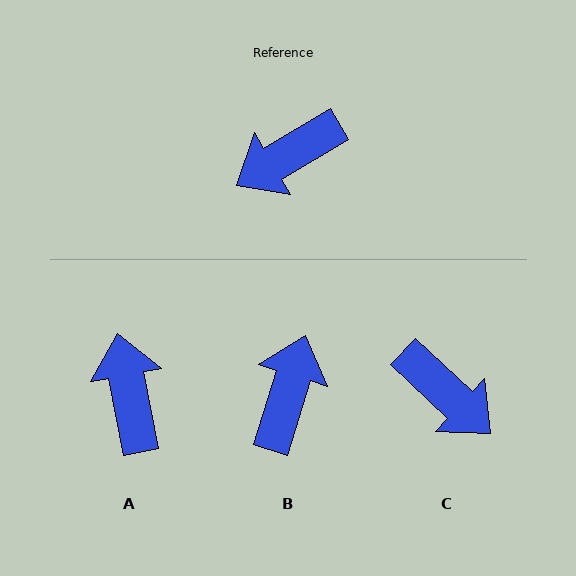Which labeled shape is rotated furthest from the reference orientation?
B, about 137 degrees away.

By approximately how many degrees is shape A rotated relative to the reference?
Approximately 109 degrees clockwise.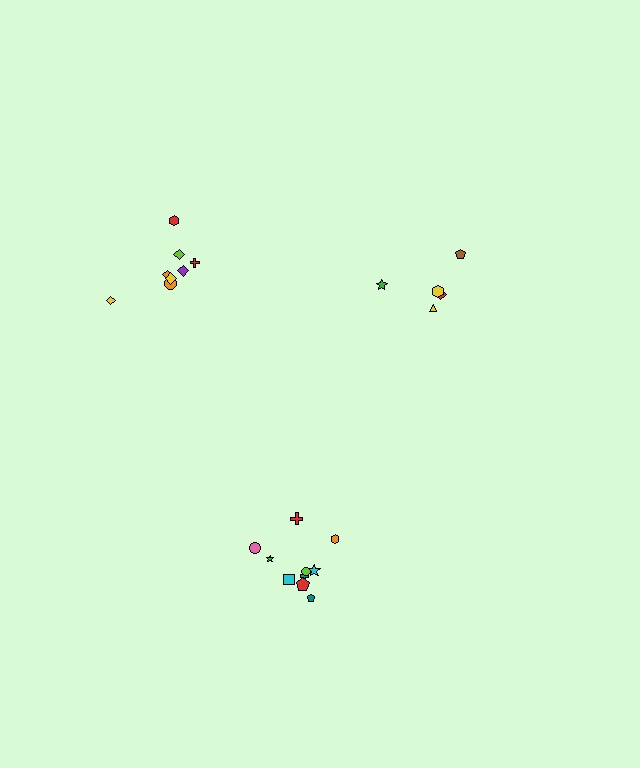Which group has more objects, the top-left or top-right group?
The top-left group.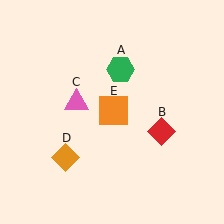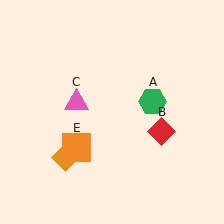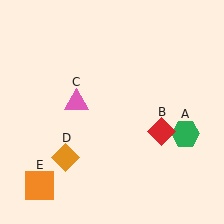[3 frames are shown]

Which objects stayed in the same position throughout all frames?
Red diamond (object B) and pink triangle (object C) and orange diamond (object D) remained stationary.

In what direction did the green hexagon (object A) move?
The green hexagon (object A) moved down and to the right.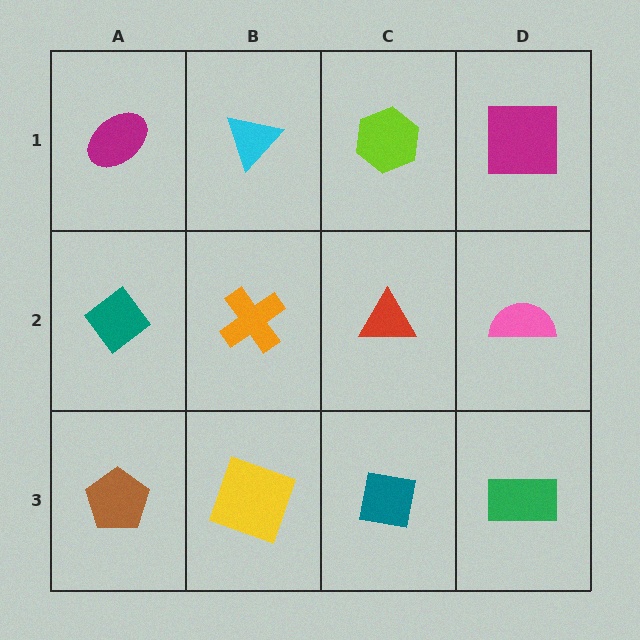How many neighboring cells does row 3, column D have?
2.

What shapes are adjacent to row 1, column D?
A pink semicircle (row 2, column D), a lime hexagon (row 1, column C).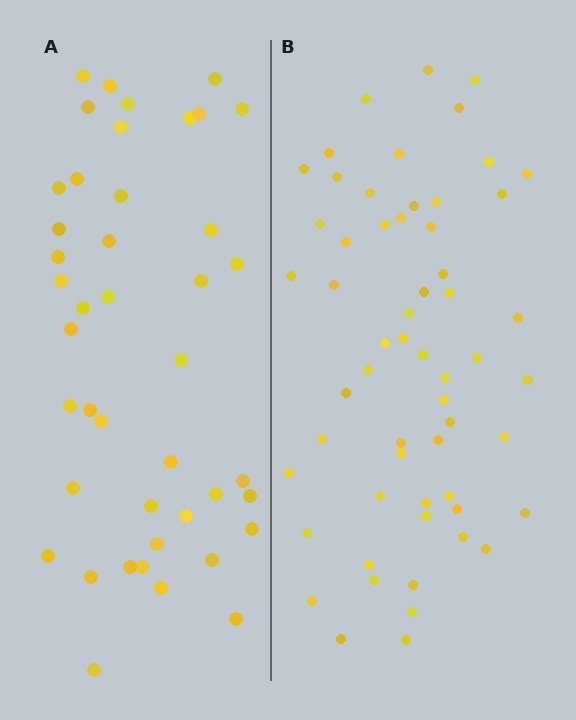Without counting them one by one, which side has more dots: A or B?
Region B (the right region) has more dots.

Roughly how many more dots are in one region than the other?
Region B has approximately 15 more dots than region A.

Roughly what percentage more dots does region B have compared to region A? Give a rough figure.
About 35% more.